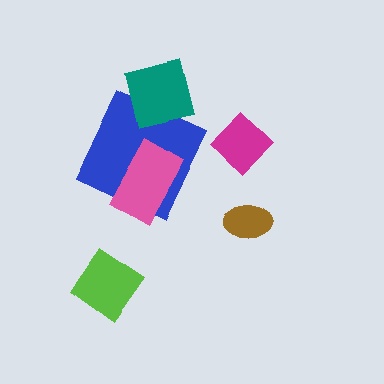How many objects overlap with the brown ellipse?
0 objects overlap with the brown ellipse.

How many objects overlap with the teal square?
1 object overlaps with the teal square.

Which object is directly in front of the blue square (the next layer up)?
The teal square is directly in front of the blue square.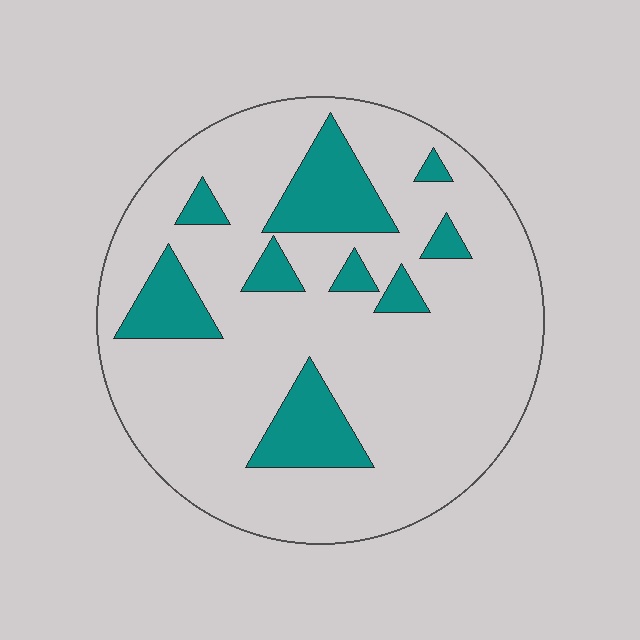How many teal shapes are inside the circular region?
9.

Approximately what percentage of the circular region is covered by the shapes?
Approximately 20%.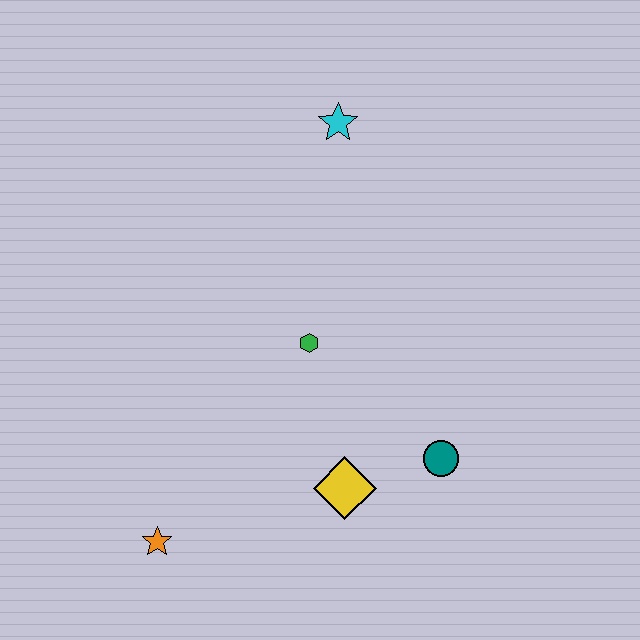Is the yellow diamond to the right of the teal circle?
No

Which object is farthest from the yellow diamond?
The cyan star is farthest from the yellow diamond.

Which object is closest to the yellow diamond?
The teal circle is closest to the yellow diamond.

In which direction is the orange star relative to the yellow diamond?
The orange star is to the left of the yellow diamond.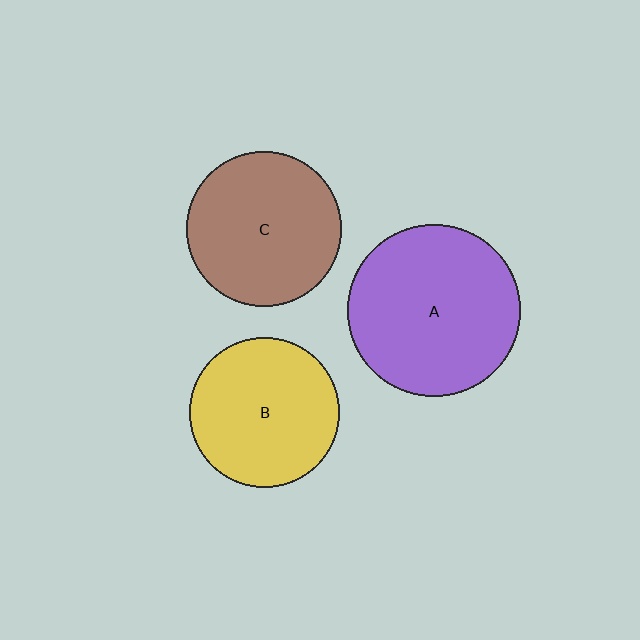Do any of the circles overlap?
No, none of the circles overlap.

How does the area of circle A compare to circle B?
Approximately 1.3 times.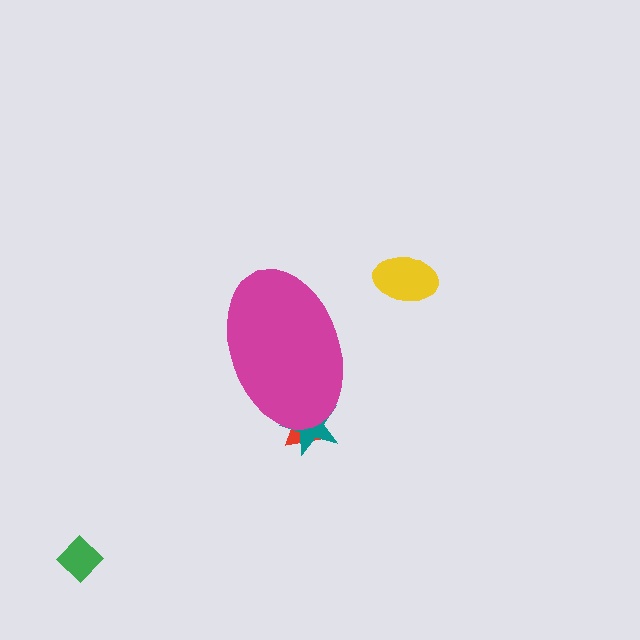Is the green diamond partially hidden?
No, the green diamond is fully visible.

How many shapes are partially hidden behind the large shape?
2 shapes are partially hidden.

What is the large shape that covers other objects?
A magenta ellipse.